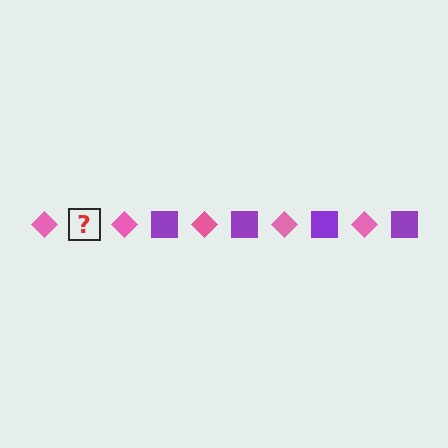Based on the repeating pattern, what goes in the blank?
The blank should be a purple square.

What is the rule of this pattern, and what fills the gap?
The rule is that the pattern alternates between pink diamond and purple square. The gap should be filled with a purple square.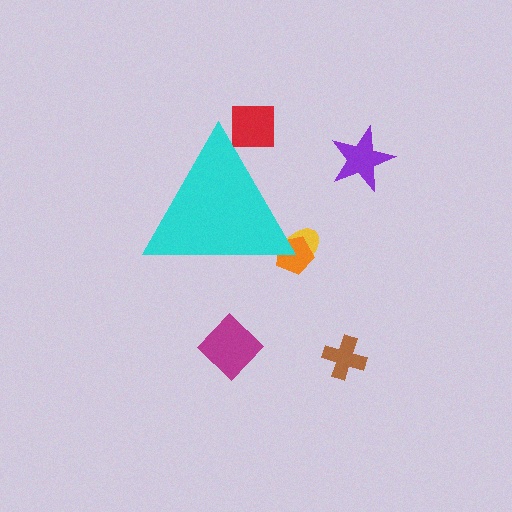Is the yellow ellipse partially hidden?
Yes, the yellow ellipse is partially hidden behind the cyan triangle.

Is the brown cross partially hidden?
No, the brown cross is fully visible.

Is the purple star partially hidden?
No, the purple star is fully visible.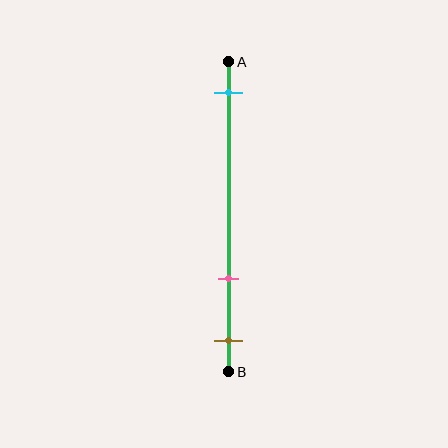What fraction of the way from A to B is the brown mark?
The brown mark is approximately 90% (0.9) of the way from A to B.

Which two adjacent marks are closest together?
The pink and brown marks are the closest adjacent pair.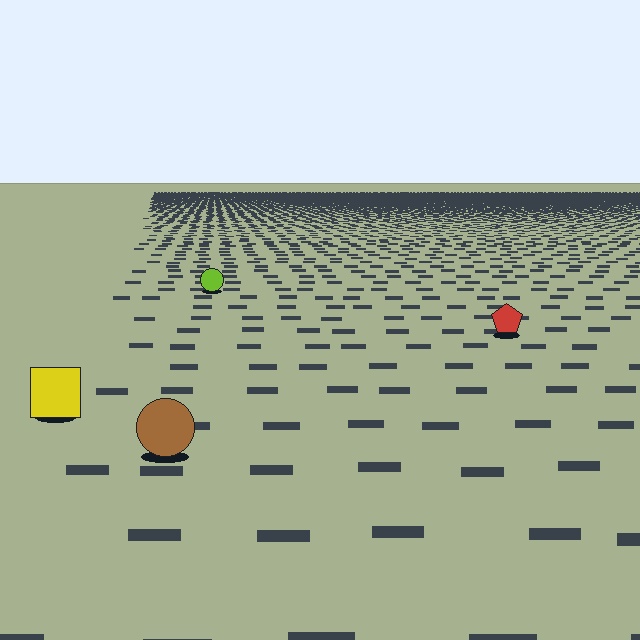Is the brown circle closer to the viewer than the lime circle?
Yes. The brown circle is closer — you can tell from the texture gradient: the ground texture is coarser near it.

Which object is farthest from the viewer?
The lime circle is farthest from the viewer. It appears smaller and the ground texture around it is denser.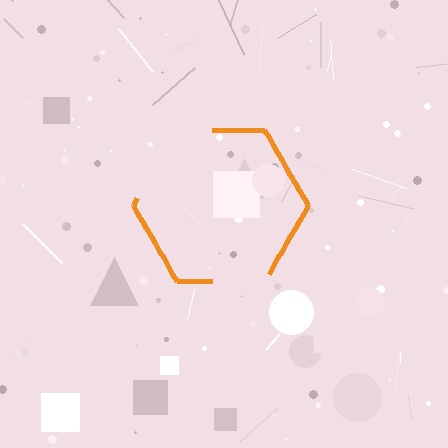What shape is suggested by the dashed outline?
The dashed outline suggests a hexagon.